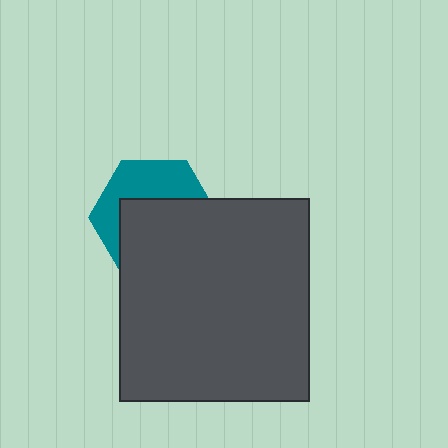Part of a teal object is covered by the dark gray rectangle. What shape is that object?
It is a hexagon.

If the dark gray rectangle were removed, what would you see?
You would see the complete teal hexagon.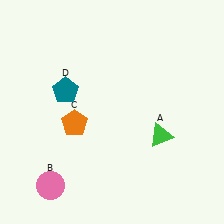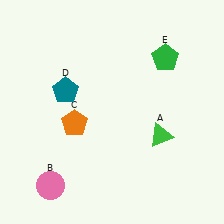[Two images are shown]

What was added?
A green pentagon (E) was added in Image 2.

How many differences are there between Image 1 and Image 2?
There is 1 difference between the two images.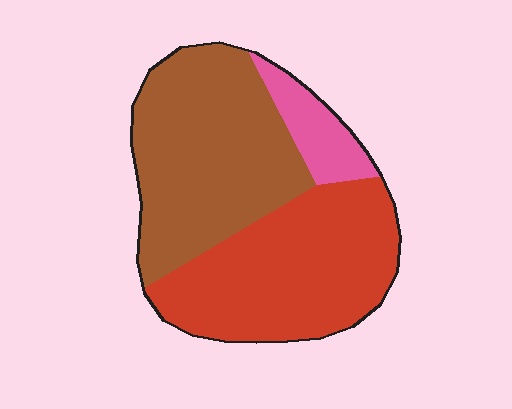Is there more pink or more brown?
Brown.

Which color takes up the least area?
Pink, at roughly 10%.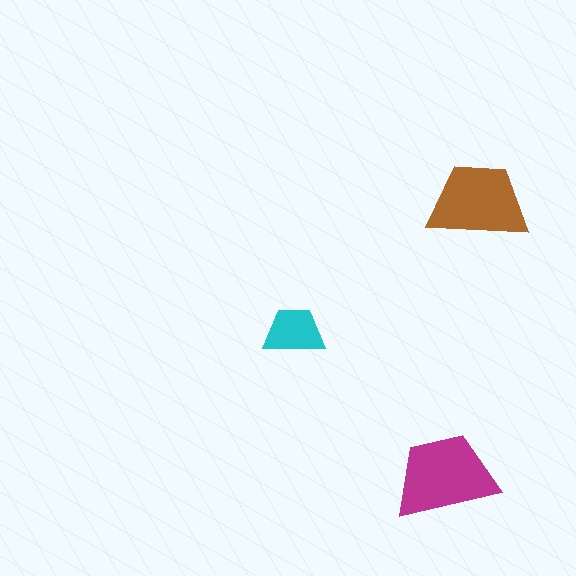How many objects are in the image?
There are 3 objects in the image.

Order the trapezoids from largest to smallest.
the magenta one, the brown one, the cyan one.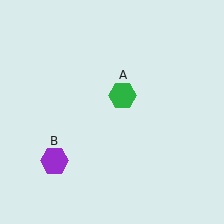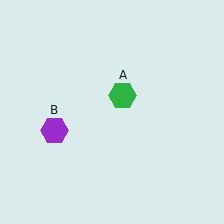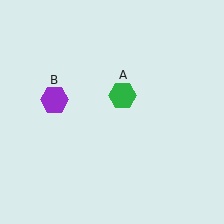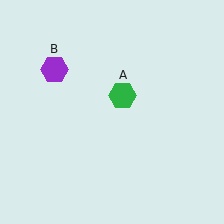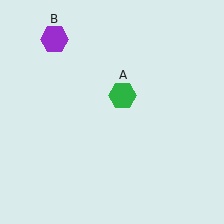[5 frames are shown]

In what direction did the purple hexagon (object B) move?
The purple hexagon (object B) moved up.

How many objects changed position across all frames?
1 object changed position: purple hexagon (object B).